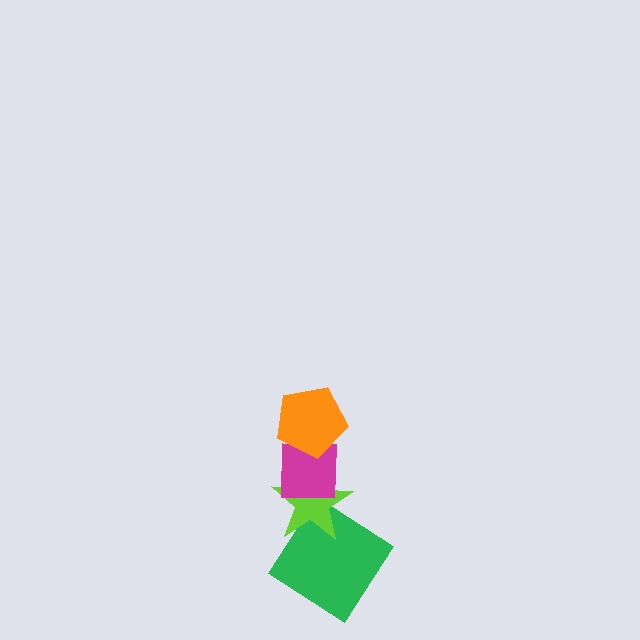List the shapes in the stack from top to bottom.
From top to bottom: the orange pentagon, the magenta square, the lime star, the green diamond.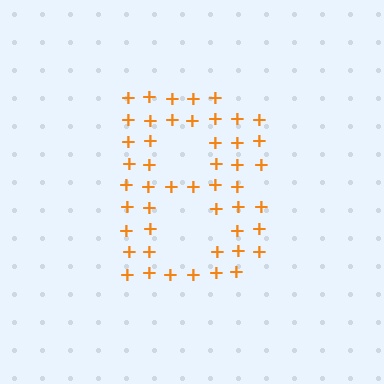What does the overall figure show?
The overall figure shows the letter B.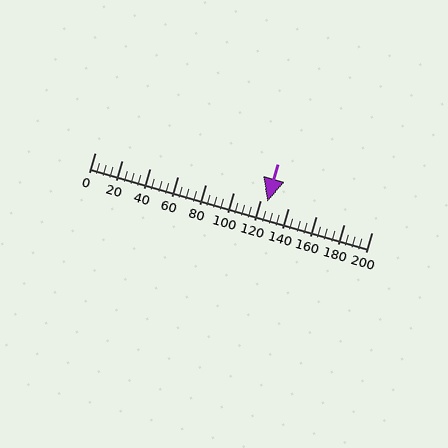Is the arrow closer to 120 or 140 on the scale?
The arrow is closer to 120.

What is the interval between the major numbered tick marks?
The major tick marks are spaced 20 units apart.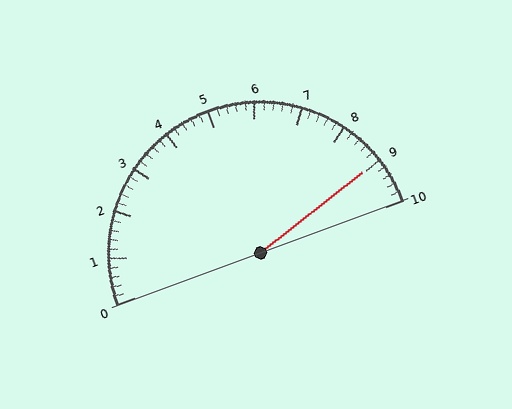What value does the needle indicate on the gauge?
The needle indicates approximately 9.0.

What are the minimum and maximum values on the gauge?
The gauge ranges from 0 to 10.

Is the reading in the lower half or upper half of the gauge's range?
The reading is in the upper half of the range (0 to 10).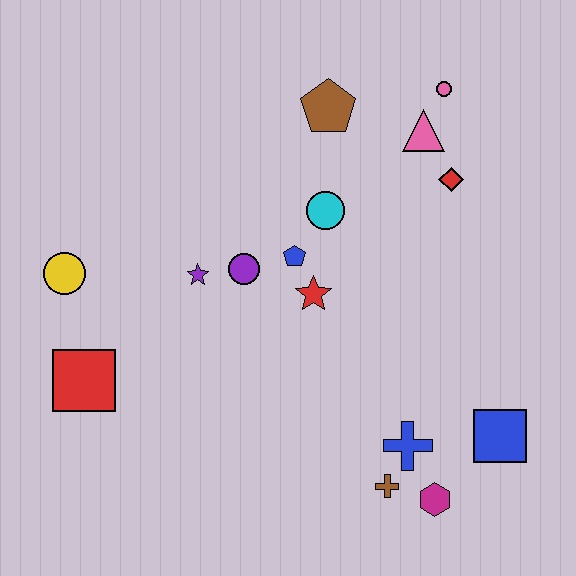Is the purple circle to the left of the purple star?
No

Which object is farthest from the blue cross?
The yellow circle is farthest from the blue cross.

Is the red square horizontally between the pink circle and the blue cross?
No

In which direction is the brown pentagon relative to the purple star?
The brown pentagon is above the purple star.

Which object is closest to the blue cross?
The brown cross is closest to the blue cross.